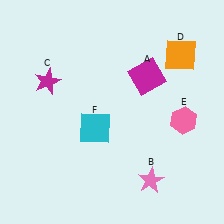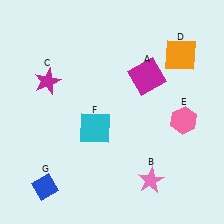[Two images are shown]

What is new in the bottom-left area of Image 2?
A blue diamond (G) was added in the bottom-left area of Image 2.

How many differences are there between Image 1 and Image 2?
There is 1 difference between the two images.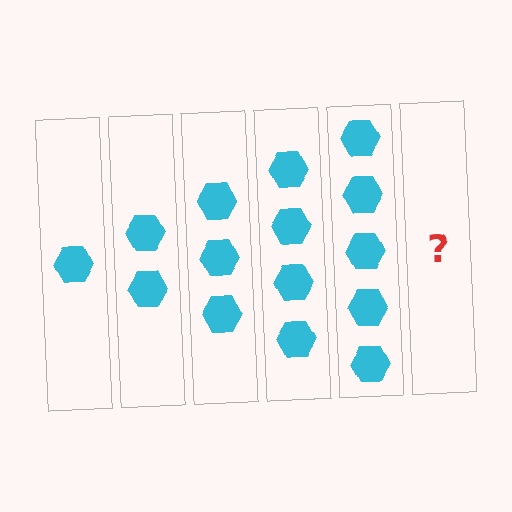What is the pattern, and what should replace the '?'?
The pattern is that each step adds one more hexagon. The '?' should be 6 hexagons.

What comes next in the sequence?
The next element should be 6 hexagons.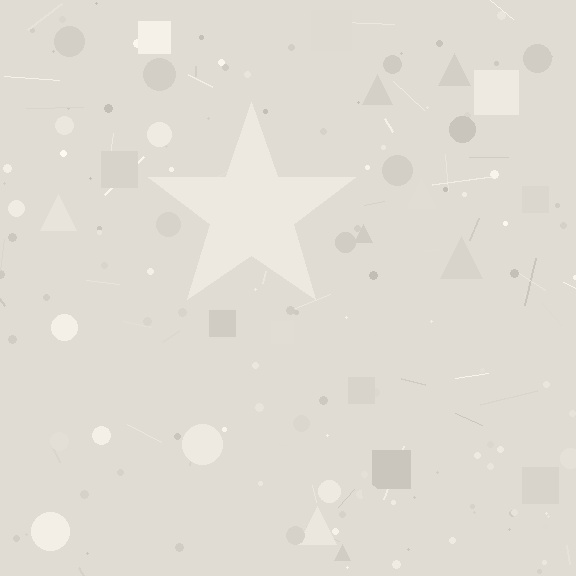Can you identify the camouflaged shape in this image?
The camouflaged shape is a star.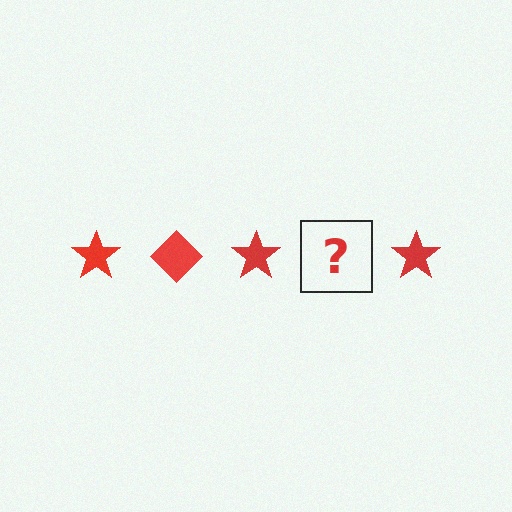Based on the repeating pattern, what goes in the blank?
The blank should be a red diamond.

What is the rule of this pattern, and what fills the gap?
The rule is that the pattern cycles through star, diamond shapes in red. The gap should be filled with a red diamond.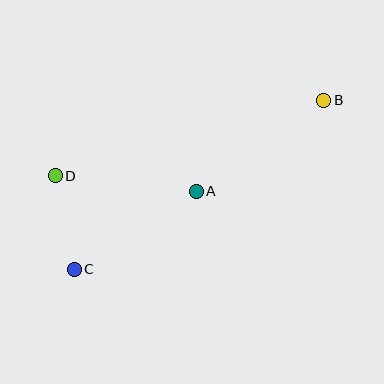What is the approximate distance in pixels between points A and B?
The distance between A and B is approximately 157 pixels.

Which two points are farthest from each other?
Points B and C are farthest from each other.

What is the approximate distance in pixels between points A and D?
The distance between A and D is approximately 141 pixels.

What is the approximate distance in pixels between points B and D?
The distance between B and D is approximately 279 pixels.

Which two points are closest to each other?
Points C and D are closest to each other.